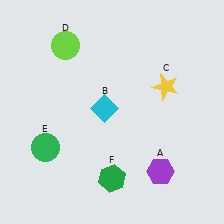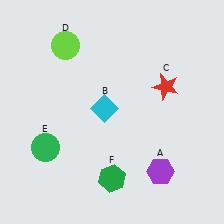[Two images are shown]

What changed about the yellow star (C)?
In Image 1, C is yellow. In Image 2, it changed to red.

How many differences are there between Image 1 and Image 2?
There is 1 difference between the two images.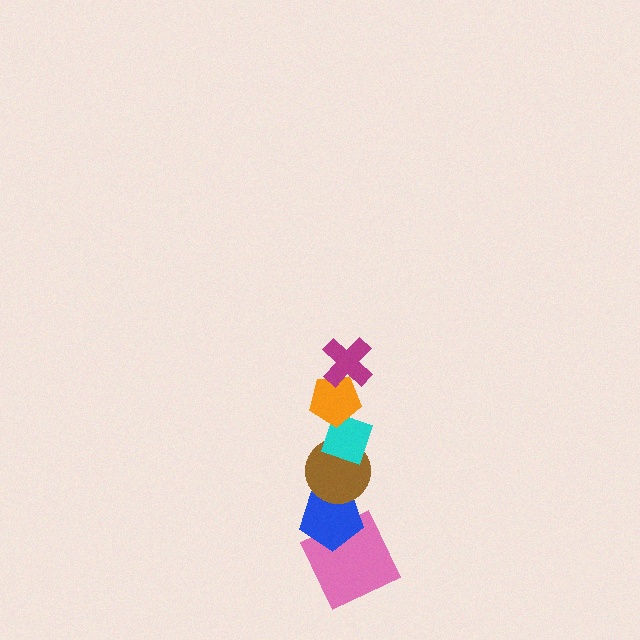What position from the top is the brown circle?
The brown circle is 4th from the top.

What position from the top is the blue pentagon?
The blue pentagon is 5th from the top.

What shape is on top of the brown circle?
The cyan diamond is on top of the brown circle.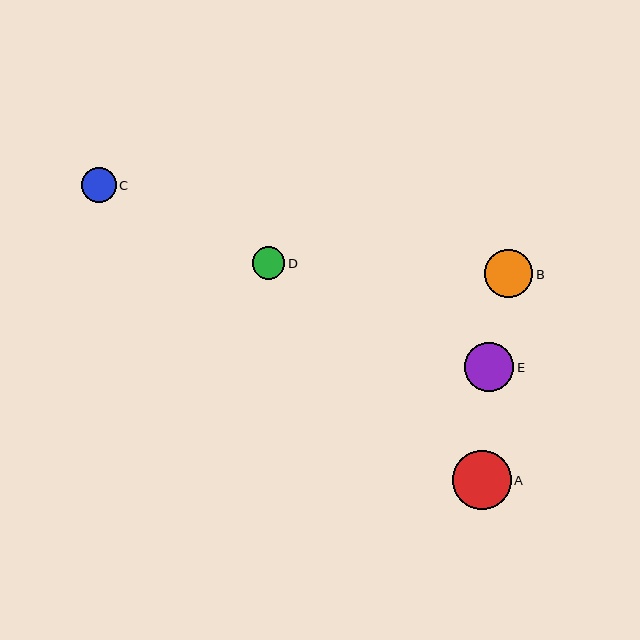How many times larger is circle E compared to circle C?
Circle E is approximately 1.4 times the size of circle C.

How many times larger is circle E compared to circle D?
Circle E is approximately 1.5 times the size of circle D.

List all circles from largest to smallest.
From largest to smallest: A, E, B, C, D.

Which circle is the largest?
Circle A is the largest with a size of approximately 58 pixels.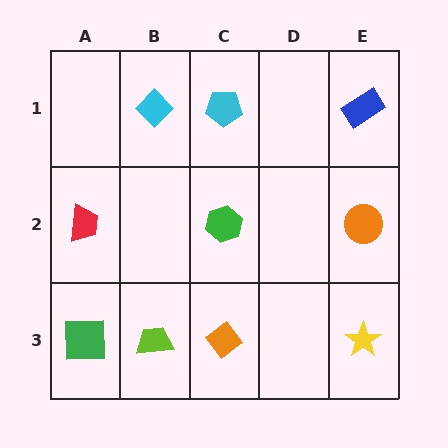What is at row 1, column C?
A cyan pentagon.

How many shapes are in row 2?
3 shapes.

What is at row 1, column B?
A cyan diamond.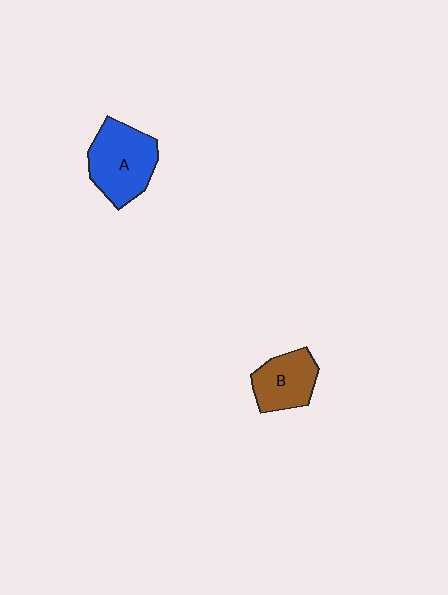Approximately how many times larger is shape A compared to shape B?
Approximately 1.4 times.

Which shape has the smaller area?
Shape B (brown).